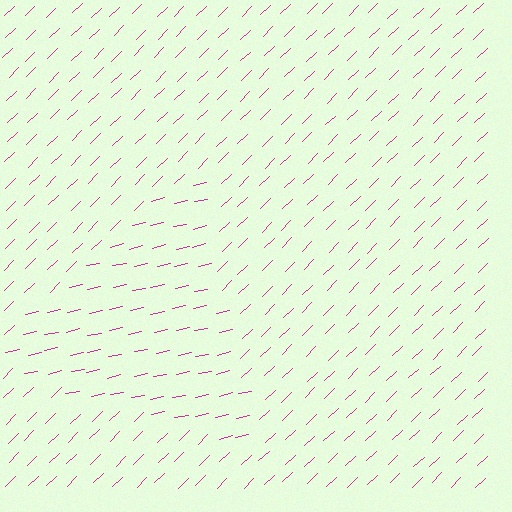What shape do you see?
I see a triangle.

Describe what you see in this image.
The image is filled with small magenta line segments. A triangle region in the image has lines oriented differently from the surrounding lines, creating a visible texture boundary.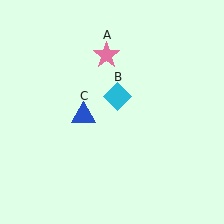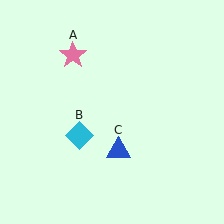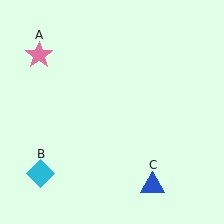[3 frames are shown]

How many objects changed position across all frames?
3 objects changed position: pink star (object A), cyan diamond (object B), blue triangle (object C).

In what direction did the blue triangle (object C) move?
The blue triangle (object C) moved down and to the right.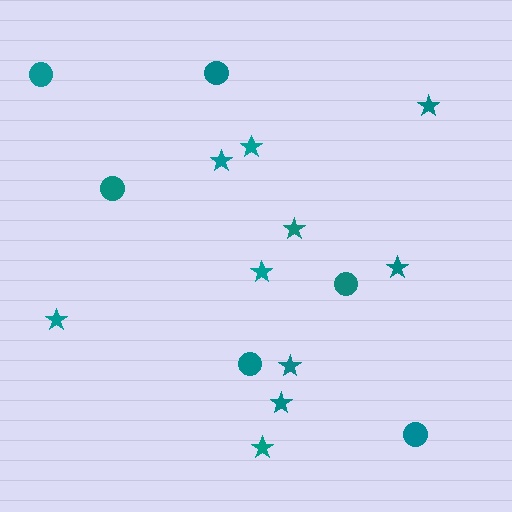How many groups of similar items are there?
There are 2 groups: one group of circles (6) and one group of stars (10).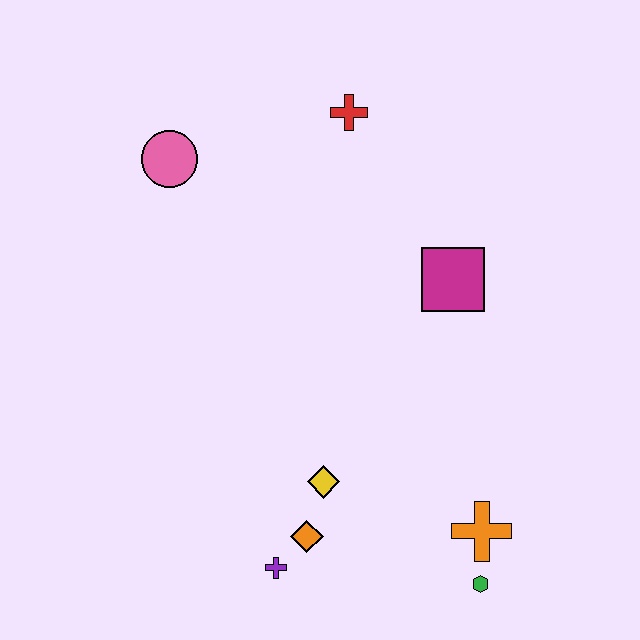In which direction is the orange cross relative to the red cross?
The orange cross is below the red cross.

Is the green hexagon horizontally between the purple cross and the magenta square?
No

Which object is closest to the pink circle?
The red cross is closest to the pink circle.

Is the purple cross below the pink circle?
Yes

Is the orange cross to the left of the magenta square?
No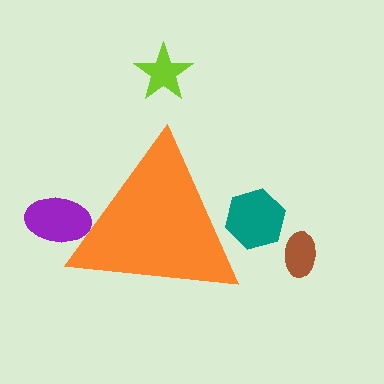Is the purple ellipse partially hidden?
Yes, the purple ellipse is partially hidden behind the orange triangle.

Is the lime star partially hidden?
No, the lime star is fully visible.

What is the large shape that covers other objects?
An orange triangle.